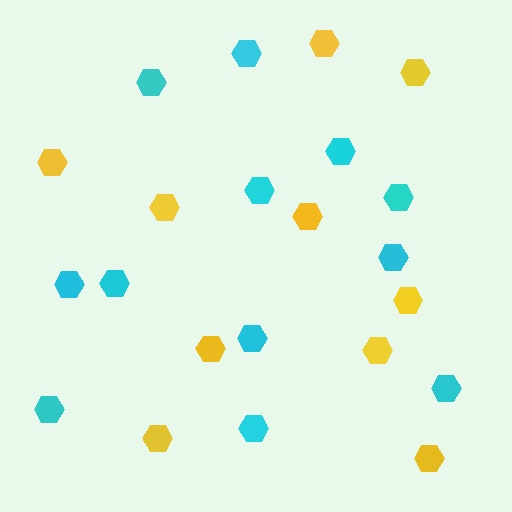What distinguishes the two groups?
There are 2 groups: one group of yellow hexagons (10) and one group of cyan hexagons (12).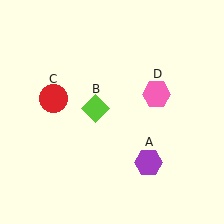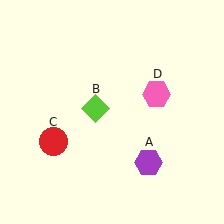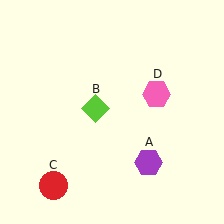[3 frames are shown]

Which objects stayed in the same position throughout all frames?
Purple hexagon (object A) and lime diamond (object B) and pink hexagon (object D) remained stationary.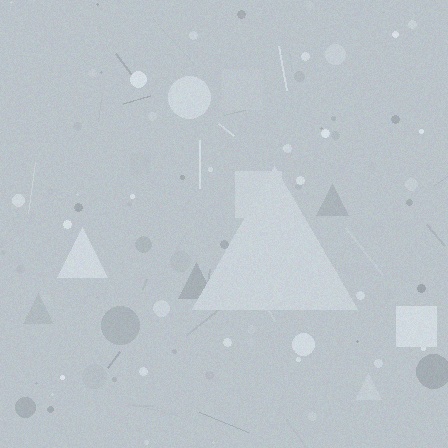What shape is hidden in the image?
A triangle is hidden in the image.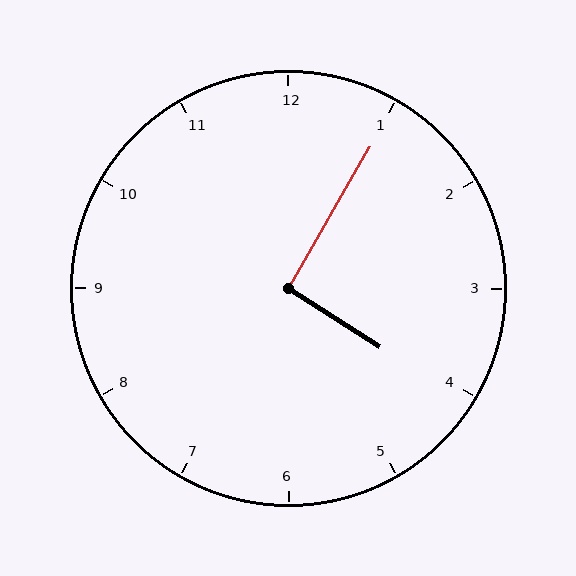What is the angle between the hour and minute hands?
Approximately 92 degrees.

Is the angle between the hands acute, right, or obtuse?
It is right.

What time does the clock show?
4:05.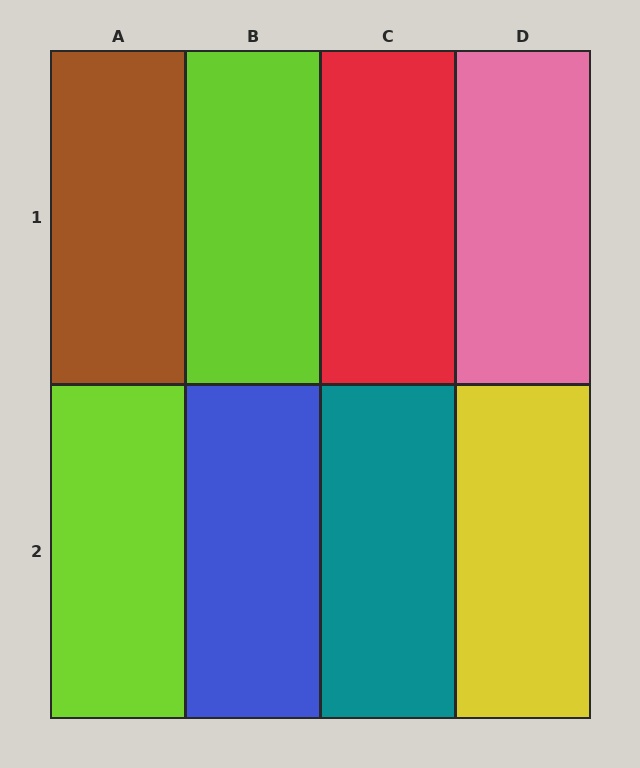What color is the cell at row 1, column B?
Lime.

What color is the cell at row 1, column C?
Red.